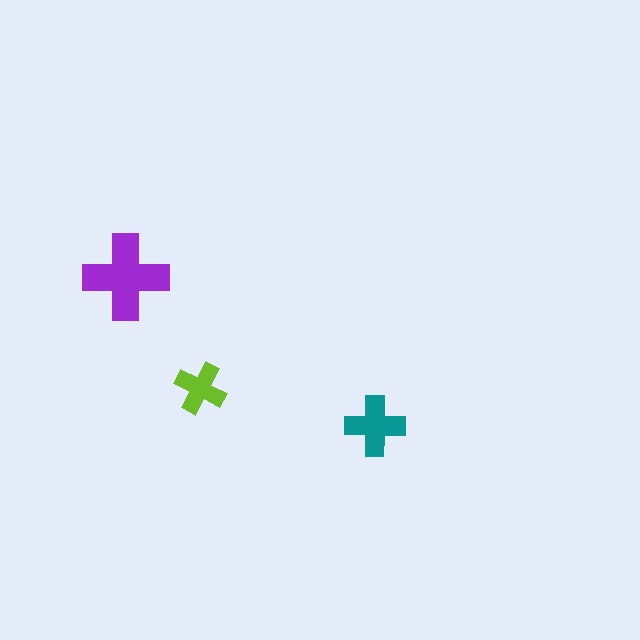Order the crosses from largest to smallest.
the purple one, the teal one, the lime one.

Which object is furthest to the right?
The teal cross is rightmost.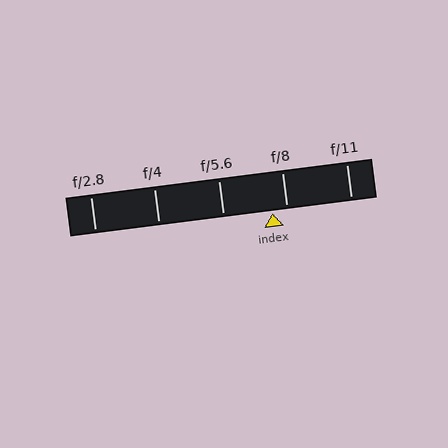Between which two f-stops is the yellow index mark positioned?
The index mark is between f/5.6 and f/8.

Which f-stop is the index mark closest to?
The index mark is closest to f/8.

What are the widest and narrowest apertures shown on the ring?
The widest aperture shown is f/2.8 and the narrowest is f/11.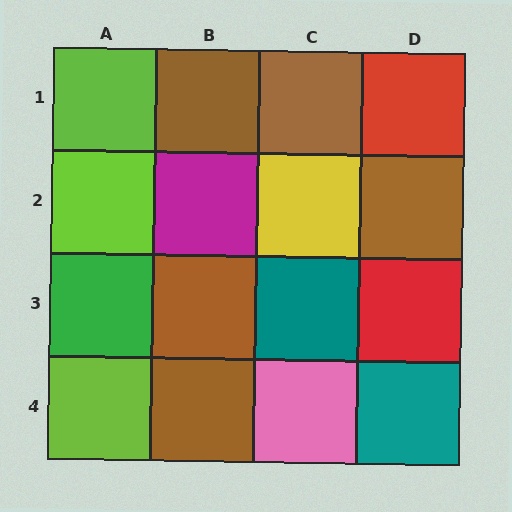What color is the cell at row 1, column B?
Brown.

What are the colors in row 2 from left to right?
Lime, magenta, yellow, brown.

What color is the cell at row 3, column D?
Red.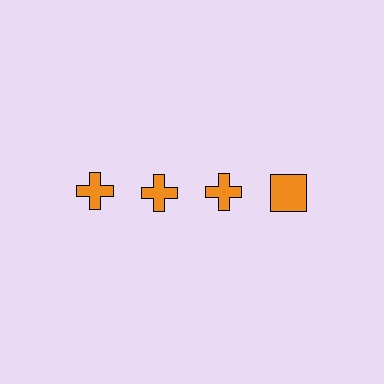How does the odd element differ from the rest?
It has a different shape: square instead of cross.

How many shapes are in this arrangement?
There are 4 shapes arranged in a grid pattern.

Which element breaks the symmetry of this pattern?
The orange square in the top row, second from right column breaks the symmetry. All other shapes are orange crosses.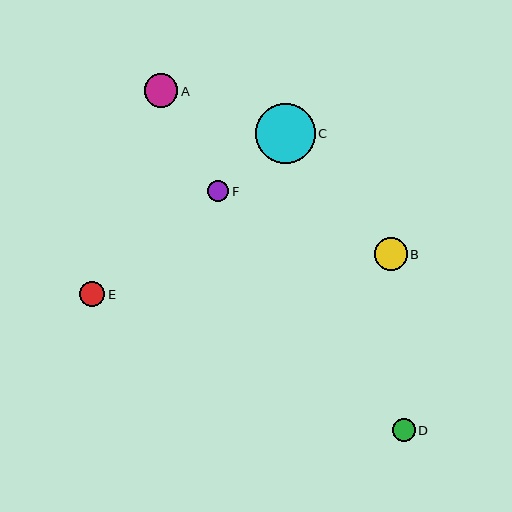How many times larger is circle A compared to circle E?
Circle A is approximately 1.3 times the size of circle E.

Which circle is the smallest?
Circle F is the smallest with a size of approximately 21 pixels.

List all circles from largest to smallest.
From largest to smallest: C, A, B, E, D, F.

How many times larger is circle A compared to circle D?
Circle A is approximately 1.5 times the size of circle D.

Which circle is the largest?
Circle C is the largest with a size of approximately 59 pixels.